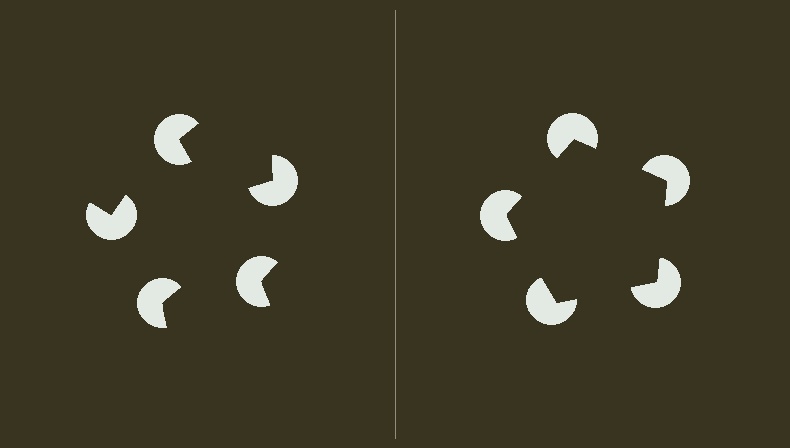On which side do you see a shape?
An illusory pentagon appears on the right side. On the left side the wedge cuts are rotated, so no coherent shape forms.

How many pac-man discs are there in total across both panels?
10 — 5 on each side.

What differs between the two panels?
The pac-man discs are positioned identically on both sides; only the wedge orientations differ. On the right they align to a pentagon; on the left they are misaligned.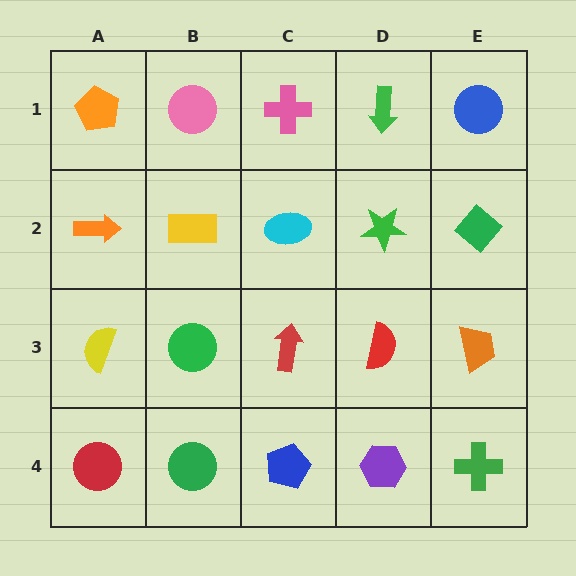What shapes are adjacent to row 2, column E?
A blue circle (row 1, column E), an orange trapezoid (row 3, column E), a green star (row 2, column D).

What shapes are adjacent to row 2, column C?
A pink cross (row 1, column C), a red arrow (row 3, column C), a yellow rectangle (row 2, column B), a green star (row 2, column D).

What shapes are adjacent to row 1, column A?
An orange arrow (row 2, column A), a pink circle (row 1, column B).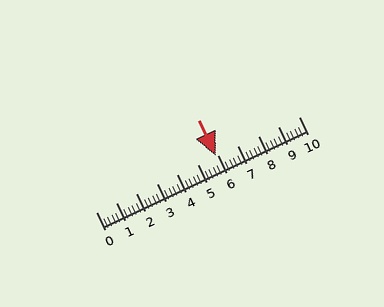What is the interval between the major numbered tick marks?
The major tick marks are spaced 1 units apart.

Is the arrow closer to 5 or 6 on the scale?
The arrow is closer to 6.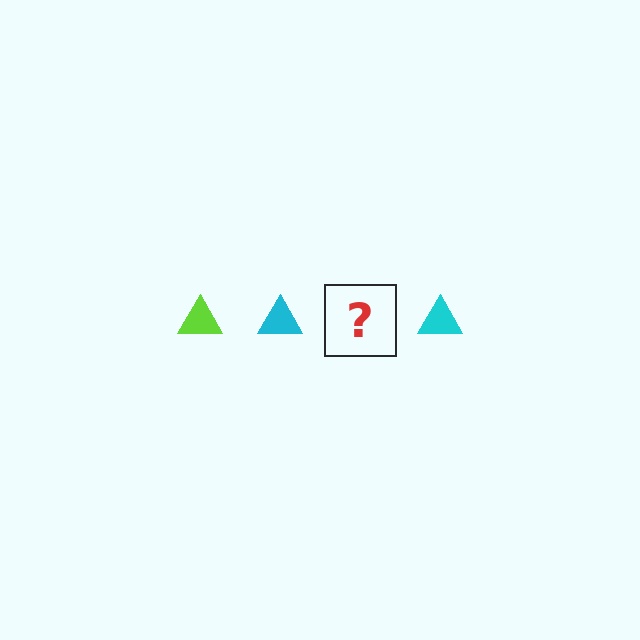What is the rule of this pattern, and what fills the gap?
The rule is that the pattern cycles through lime, cyan triangles. The gap should be filled with a lime triangle.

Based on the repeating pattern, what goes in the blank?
The blank should be a lime triangle.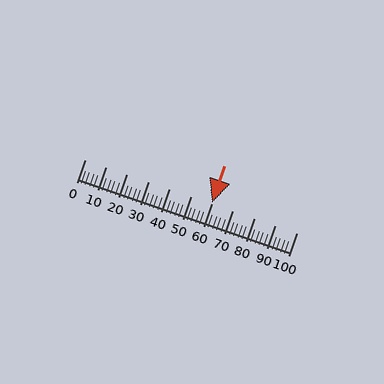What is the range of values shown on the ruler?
The ruler shows values from 0 to 100.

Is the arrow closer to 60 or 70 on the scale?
The arrow is closer to 60.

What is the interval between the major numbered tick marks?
The major tick marks are spaced 10 units apart.